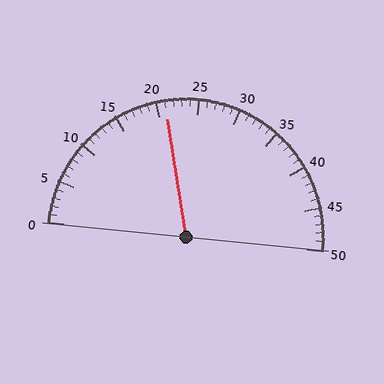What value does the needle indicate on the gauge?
The needle indicates approximately 21.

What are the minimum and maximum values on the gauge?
The gauge ranges from 0 to 50.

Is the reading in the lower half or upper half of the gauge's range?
The reading is in the lower half of the range (0 to 50).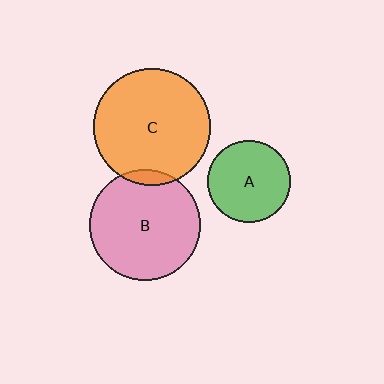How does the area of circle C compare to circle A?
Approximately 2.0 times.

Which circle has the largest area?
Circle C (orange).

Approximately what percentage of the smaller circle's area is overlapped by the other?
Approximately 5%.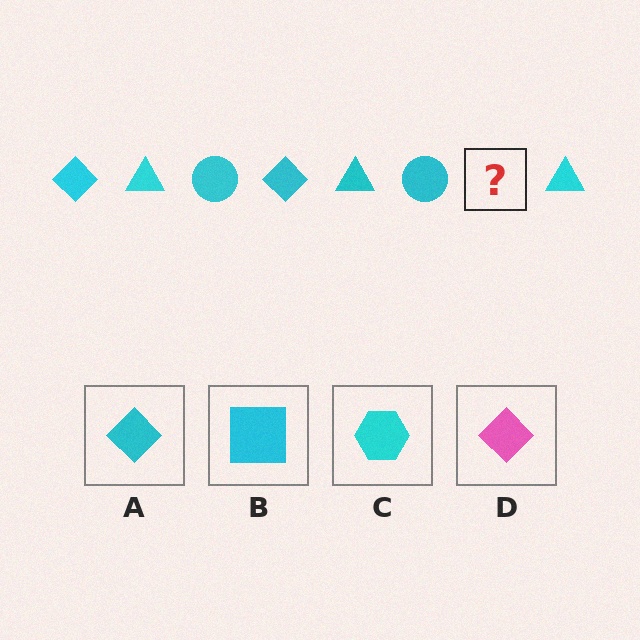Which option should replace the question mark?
Option A.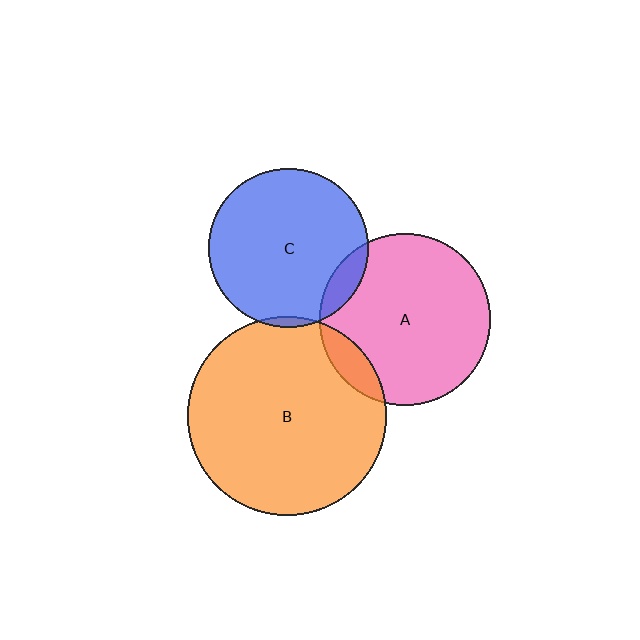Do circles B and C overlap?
Yes.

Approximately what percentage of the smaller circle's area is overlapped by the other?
Approximately 5%.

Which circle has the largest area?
Circle B (orange).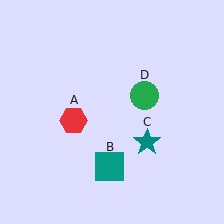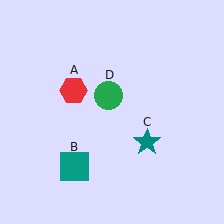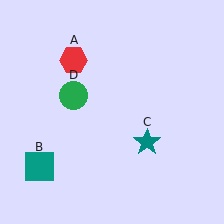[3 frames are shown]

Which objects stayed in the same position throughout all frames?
Teal star (object C) remained stationary.